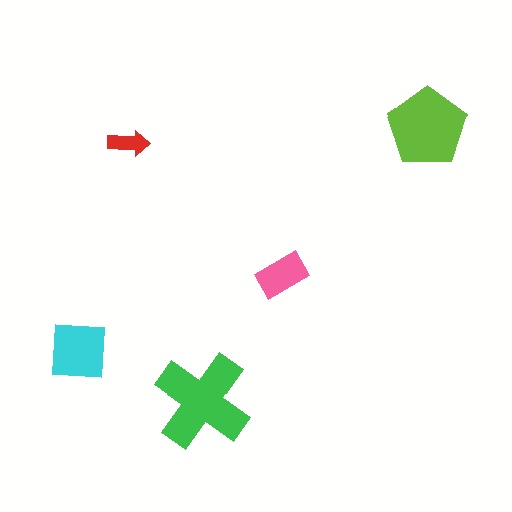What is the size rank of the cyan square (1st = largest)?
3rd.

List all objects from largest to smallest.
The green cross, the lime pentagon, the cyan square, the pink rectangle, the red arrow.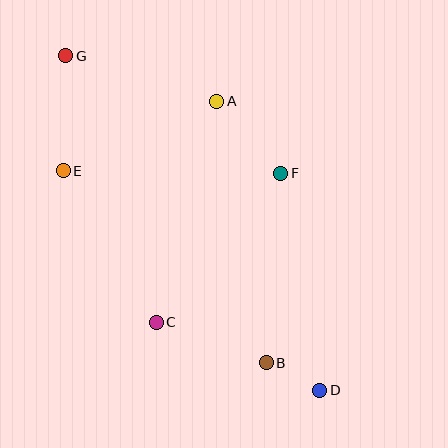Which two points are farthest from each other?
Points D and G are farthest from each other.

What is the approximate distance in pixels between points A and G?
The distance between A and G is approximately 158 pixels.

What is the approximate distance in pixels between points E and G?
The distance between E and G is approximately 115 pixels.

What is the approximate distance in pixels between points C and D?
The distance between C and D is approximately 177 pixels.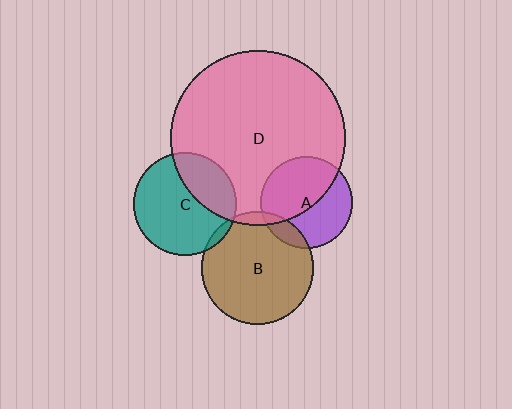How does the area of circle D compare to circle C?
Approximately 2.9 times.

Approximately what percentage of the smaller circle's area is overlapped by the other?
Approximately 15%.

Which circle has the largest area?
Circle D (pink).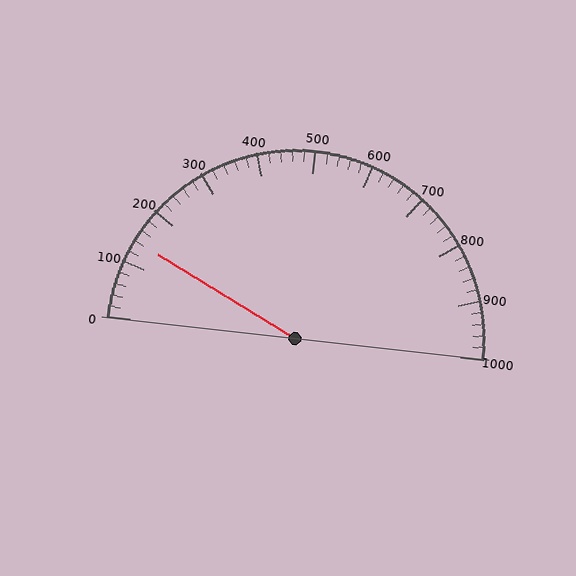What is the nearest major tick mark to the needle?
The nearest major tick mark is 100.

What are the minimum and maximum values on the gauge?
The gauge ranges from 0 to 1000.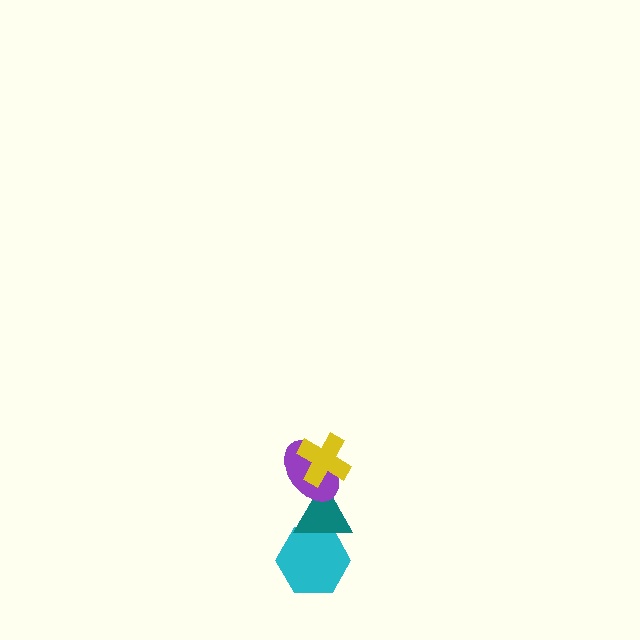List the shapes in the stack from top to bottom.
From top to bottom: the yellow cross, the purple ellipse, the teal triangle, the cyan hexagon.